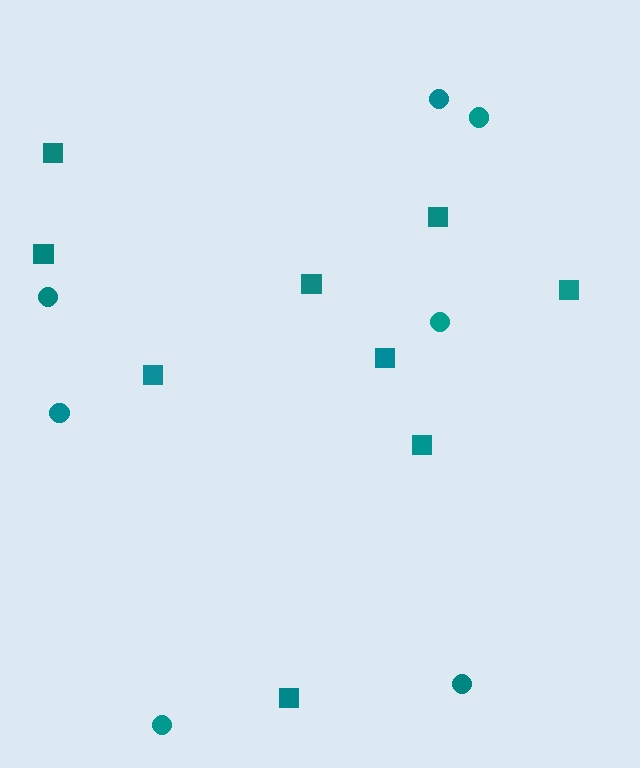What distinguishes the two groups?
There are 2 groups: one group of circles (7) and one group of squares (9).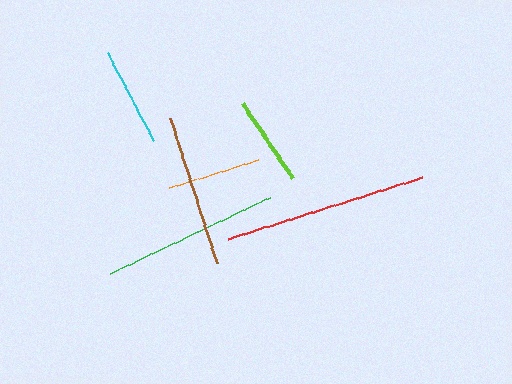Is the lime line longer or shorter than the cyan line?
The cyan line is longer than the lime line.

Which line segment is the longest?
The red line is the longest at approximately 204 pixels.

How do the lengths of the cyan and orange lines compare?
The cyan and orange lines are approximately the same length.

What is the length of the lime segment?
The lime segment is approximately 89 pixels long.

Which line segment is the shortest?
The lime line is the shortest at approximately 89 pixels.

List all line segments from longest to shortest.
From longest to shortest: red, green, brown, cyan, orange, lime.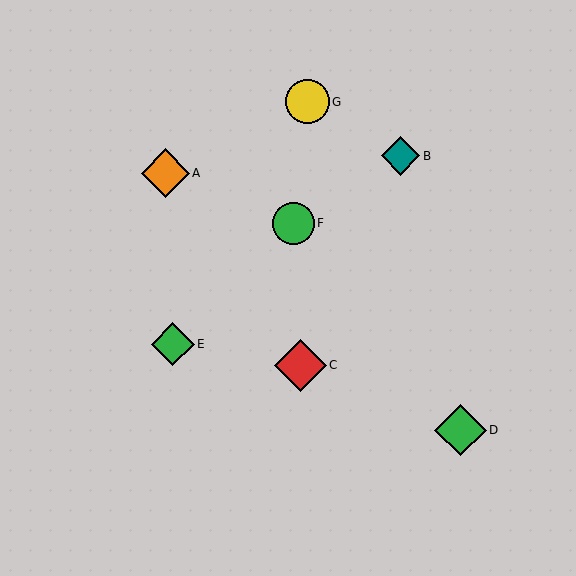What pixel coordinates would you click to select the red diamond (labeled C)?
Click at (300, 365) to select the red diamond C.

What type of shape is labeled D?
Shape D is a green diamond.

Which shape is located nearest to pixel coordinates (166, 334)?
The green diamond (labeled E) at (173, 344) is nearest to that location.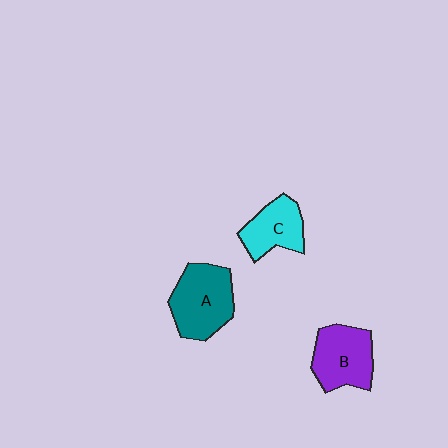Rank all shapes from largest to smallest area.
From largest to smallest: A (teal), B (purple), C (cyan).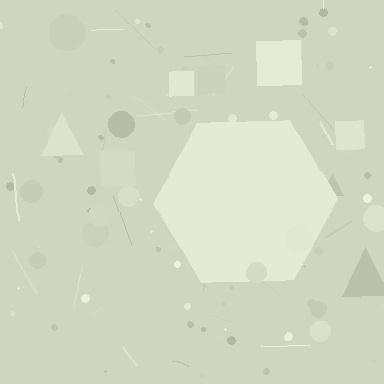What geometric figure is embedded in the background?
A hexagon is embedded in the background.